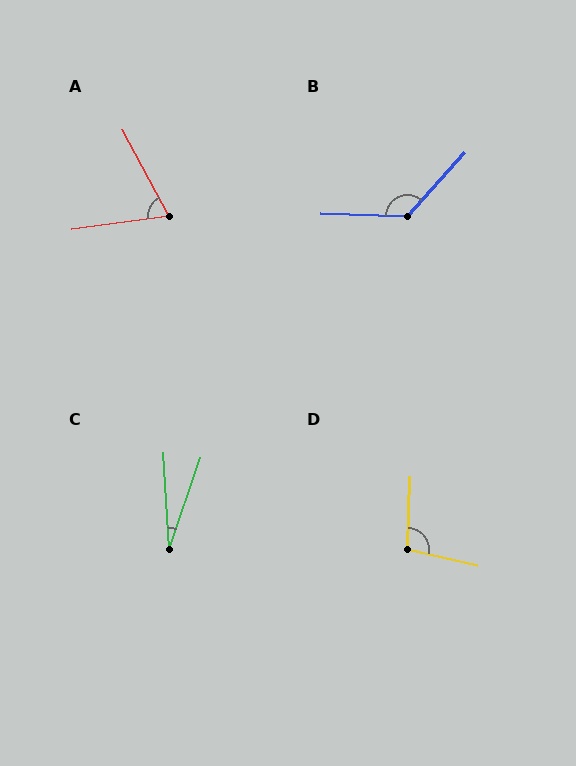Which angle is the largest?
B, at approximately 130 degrees.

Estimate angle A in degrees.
Approximately 70 degrees.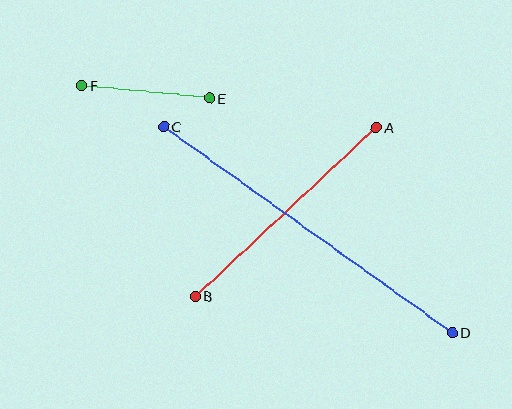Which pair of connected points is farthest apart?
Points C and D are farthest apart.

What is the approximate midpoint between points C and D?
The midpoint is at approximately (308, 230) pixels.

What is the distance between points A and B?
The distance is approximately 247 pixels.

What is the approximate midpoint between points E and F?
The midpoint is at approximately (145, 92) pixels.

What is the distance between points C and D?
The distance is approximately 355 pixels.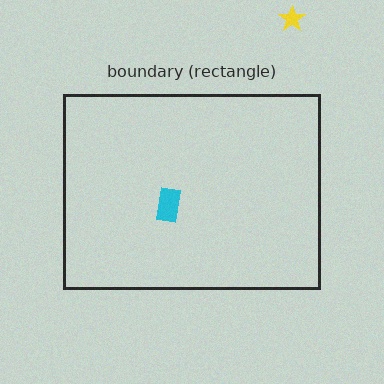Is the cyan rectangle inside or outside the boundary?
Inside.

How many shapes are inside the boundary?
1 inside, 1 outside.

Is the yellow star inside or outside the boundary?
Outside.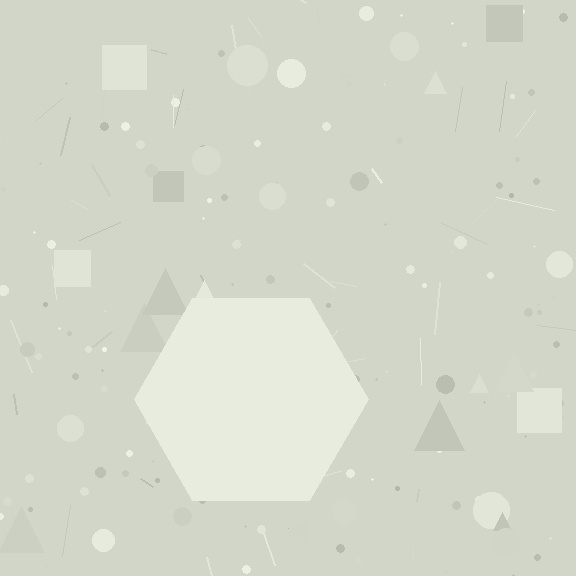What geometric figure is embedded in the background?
A hexagon is embedded in the background.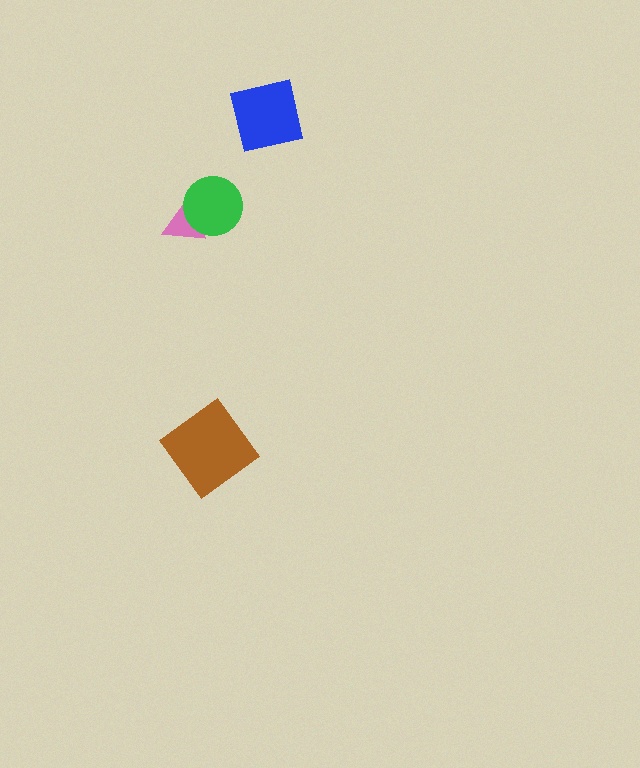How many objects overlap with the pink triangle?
1 object overlaps with the pink triangle.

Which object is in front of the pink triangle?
The green circle is in front of the pink triangle.